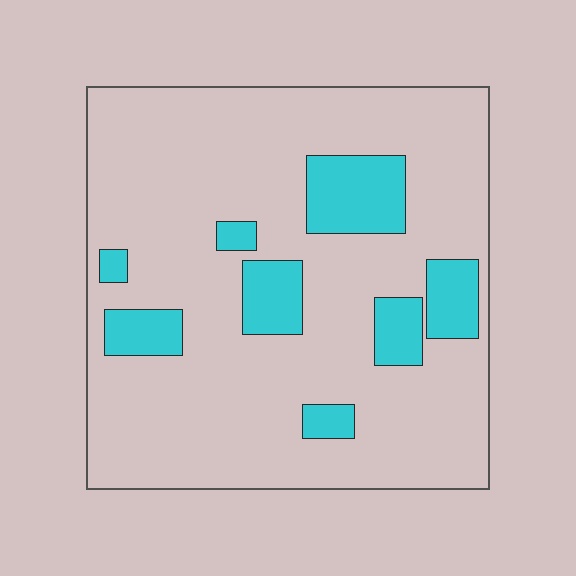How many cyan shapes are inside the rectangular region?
8.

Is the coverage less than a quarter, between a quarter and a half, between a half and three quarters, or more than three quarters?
Less than a quarter.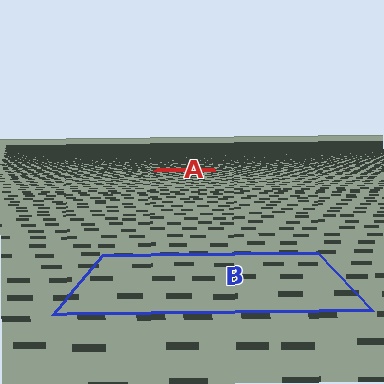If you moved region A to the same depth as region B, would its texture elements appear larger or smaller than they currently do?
They would appear larger. At a closer depth, the same texture elements are projected at a bigger on-screen size.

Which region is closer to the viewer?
Region B is closer. The texture elements there are larger and more spread out.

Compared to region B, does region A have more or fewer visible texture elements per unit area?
Region A has more texture elements per unit area — they are packed more densely because it is farther away.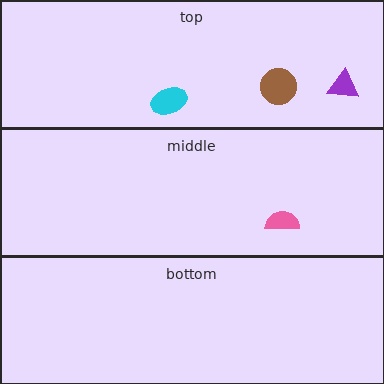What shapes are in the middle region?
The pink semicircle.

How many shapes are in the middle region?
1.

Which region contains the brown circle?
The top region.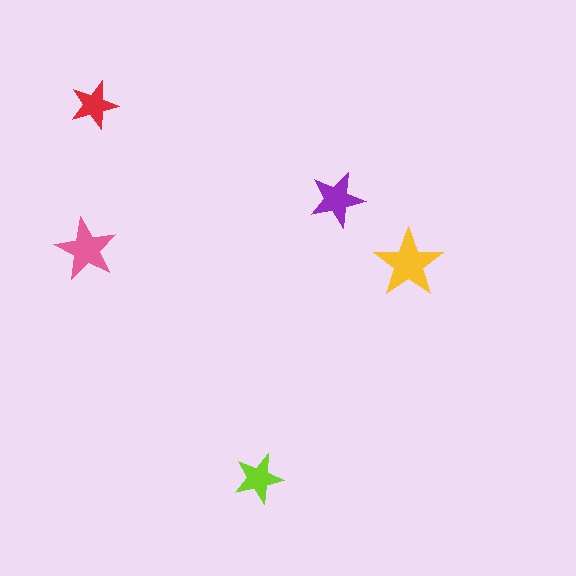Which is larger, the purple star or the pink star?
The pink one.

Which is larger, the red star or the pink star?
The pink one.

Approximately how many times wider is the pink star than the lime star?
About 1.5 times wider.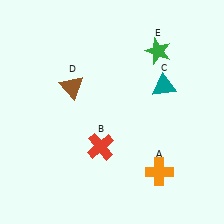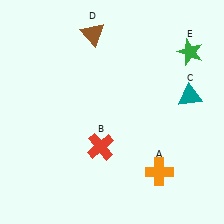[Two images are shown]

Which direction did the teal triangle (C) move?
The teal triangle (C) moved right.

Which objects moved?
The objects that moved are: the teal triangle (C), the brown triangle (D), the green star (E).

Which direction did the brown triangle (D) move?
The brown triangle (D) moved up.